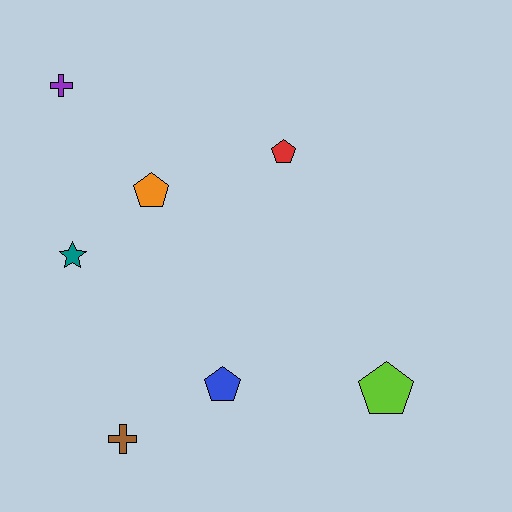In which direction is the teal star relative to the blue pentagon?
The teal star is to the left of the blue pentagon.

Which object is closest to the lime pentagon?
The blue pentagon is closest to the lime pentagon.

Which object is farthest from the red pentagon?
The brown cross is farthest from the red pentagon.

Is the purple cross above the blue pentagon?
Yes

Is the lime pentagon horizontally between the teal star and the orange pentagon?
No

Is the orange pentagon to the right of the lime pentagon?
No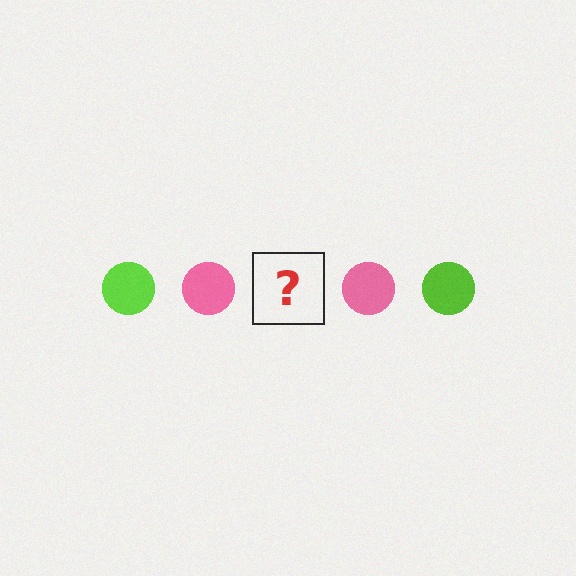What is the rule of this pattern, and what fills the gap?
The rule is that the pattern cycles through lime, pink circles. The gap should be filled with a lime circle.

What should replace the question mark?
The question mark should be replaced with a lime circle.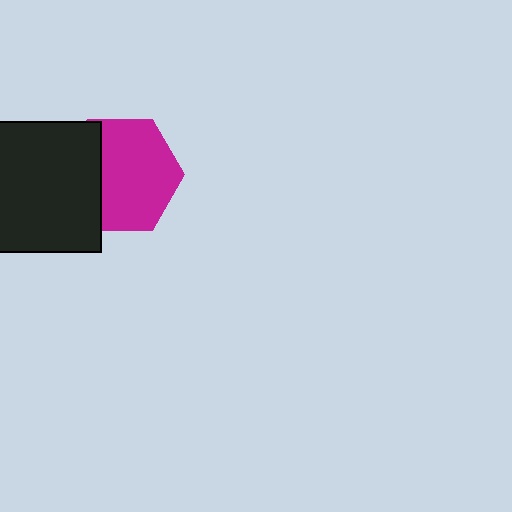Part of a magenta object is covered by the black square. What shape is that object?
It is a hexagon.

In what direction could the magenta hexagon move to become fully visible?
The magenta hexagon could move right. That would shift it out from behind the black square entirely.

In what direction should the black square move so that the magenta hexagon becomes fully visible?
The black square should move left. That is the shortest direction to clear the overlap and leave the magenta hexagon fully visible.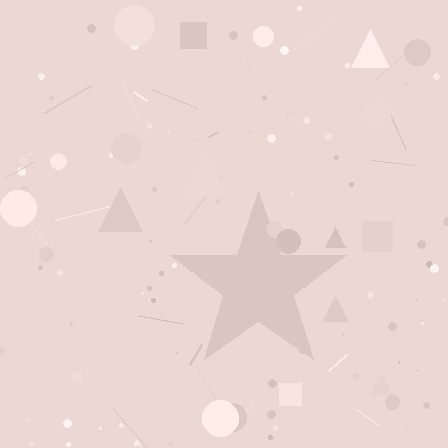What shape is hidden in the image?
A star is hidden in the image.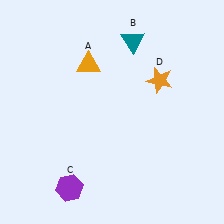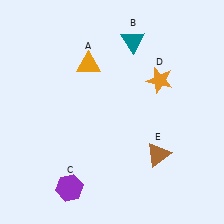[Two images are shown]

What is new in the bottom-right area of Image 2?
A brown triangle (E) was added in the bottom-right area of Image 2.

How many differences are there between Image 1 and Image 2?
There is 1 difference between the two images.